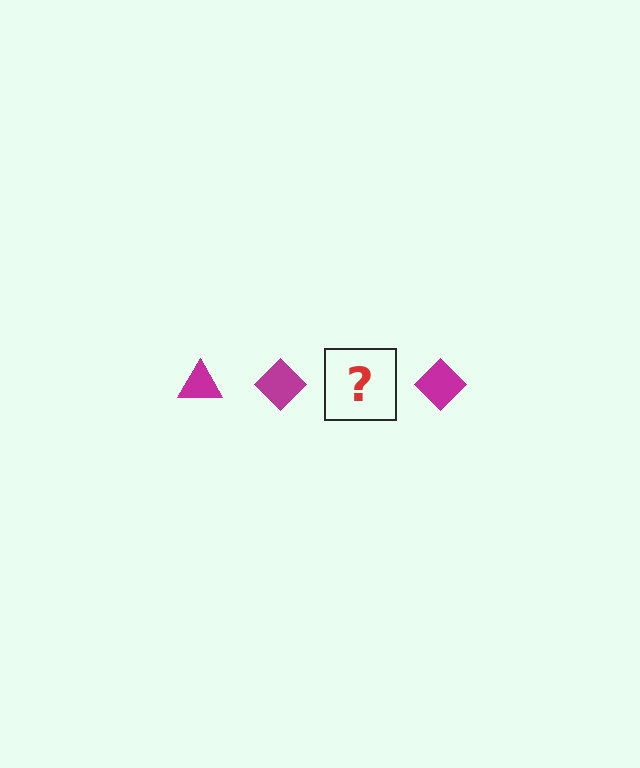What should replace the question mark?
The question mark should be replaced with a magenta triangle.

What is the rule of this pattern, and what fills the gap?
The rule is that the pattern cycles through triangle, diamond shapes in magenta. The gap should be filled with a magenta triangle.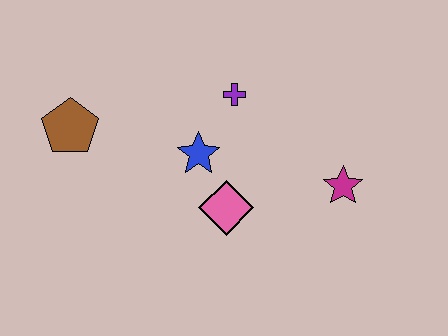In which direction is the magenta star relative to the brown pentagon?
The magenta star is to the right of the brown pentagon.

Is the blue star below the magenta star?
No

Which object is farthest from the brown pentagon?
The magenta star is farthest from the brown pentagon.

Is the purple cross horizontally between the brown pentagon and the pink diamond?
No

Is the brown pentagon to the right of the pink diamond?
No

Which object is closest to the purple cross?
The blue star is closest to the purple cross.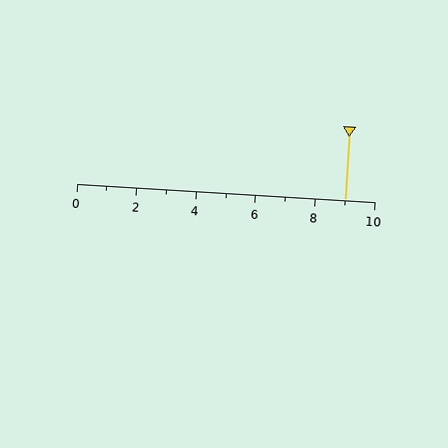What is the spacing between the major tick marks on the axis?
The major ticks are spaced 2 apart.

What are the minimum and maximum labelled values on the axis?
The axis runs from 0 to 10.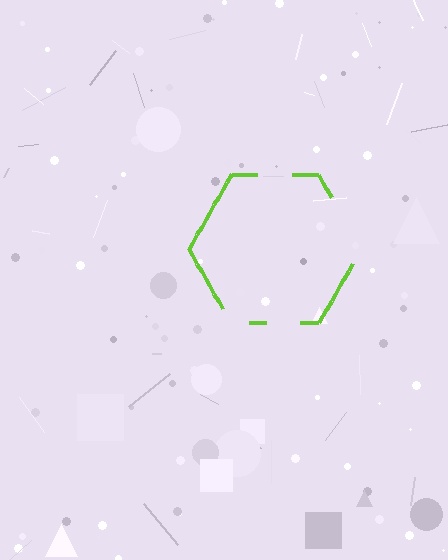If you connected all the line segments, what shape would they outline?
They would outline a hexagon.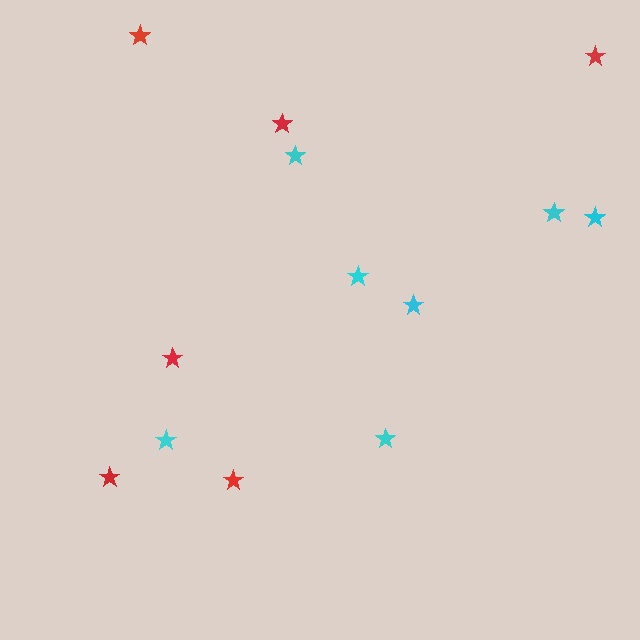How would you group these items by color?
There are 2 groups: one group of red stars (6) and one group of cyan stars (7).